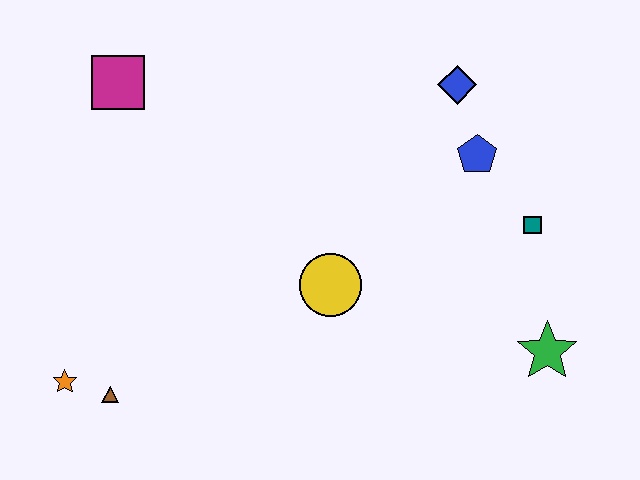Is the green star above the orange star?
Yes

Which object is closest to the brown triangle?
The orange star is closest to the brown triangle.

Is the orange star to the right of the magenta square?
No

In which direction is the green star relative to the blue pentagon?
The green star is below the blue pentagon.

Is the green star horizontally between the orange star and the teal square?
No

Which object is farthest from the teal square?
The orange star is farthest from the teal square.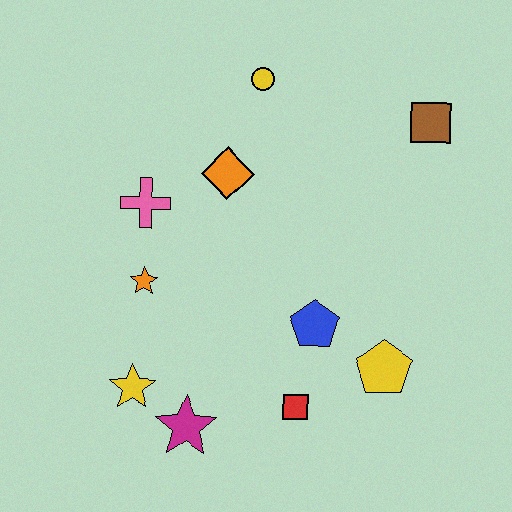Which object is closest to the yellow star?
The magenta star is closest to the yellow star.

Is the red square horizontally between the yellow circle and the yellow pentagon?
Yes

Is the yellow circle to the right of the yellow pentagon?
No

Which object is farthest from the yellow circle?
The magenta star is farthest from the yellow circle.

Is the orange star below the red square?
No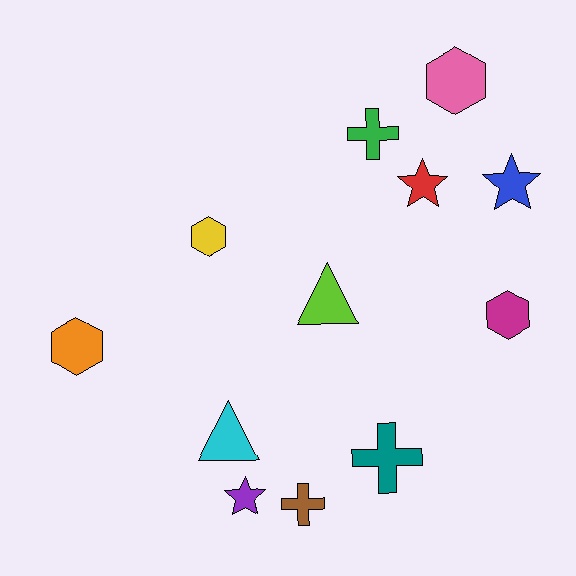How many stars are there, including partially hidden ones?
There are 3 stars.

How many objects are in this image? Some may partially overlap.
There are 12 objects.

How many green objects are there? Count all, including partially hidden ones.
There is 1 green object.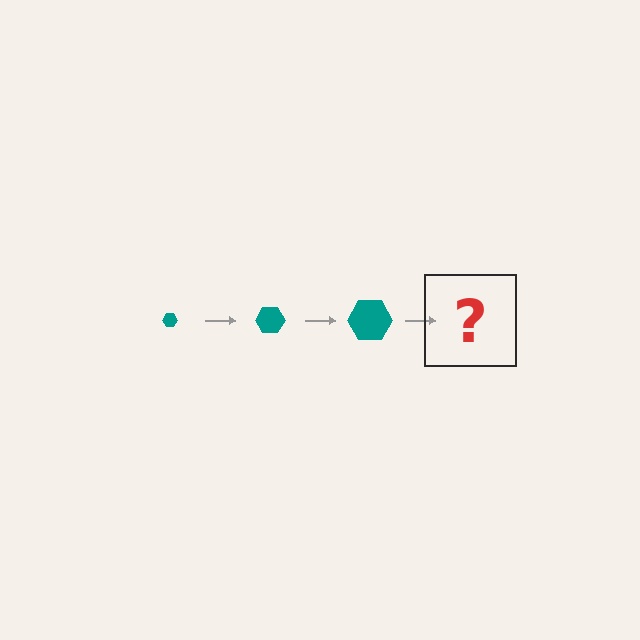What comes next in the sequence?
The next element should be a teal hexagon, larger than the previous one.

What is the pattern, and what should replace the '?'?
The pattern is that the hexagon gets progressively larger each step. The '?' should be a teal hexagon, larger than the previous one.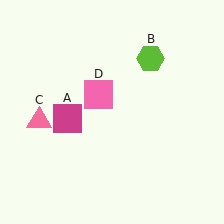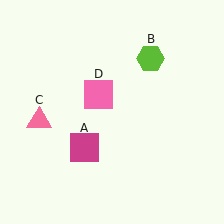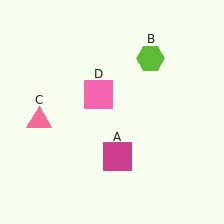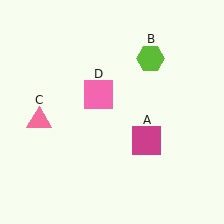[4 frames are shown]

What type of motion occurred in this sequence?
The magenta square (object A) rotated counterclockwise around the center of the scene.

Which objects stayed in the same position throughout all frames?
Lime hexagon (object B) and pink triangle (object C) and pink square (object D) remained stationary.